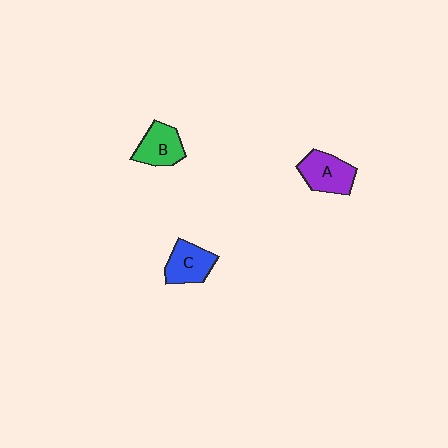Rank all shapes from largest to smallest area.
From largest to smallest: A (purple), C (blue), B (green).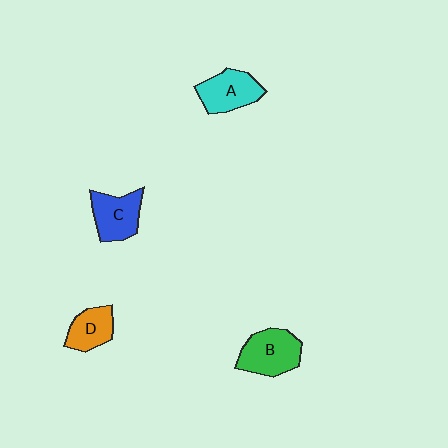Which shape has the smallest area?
Shape D (orange).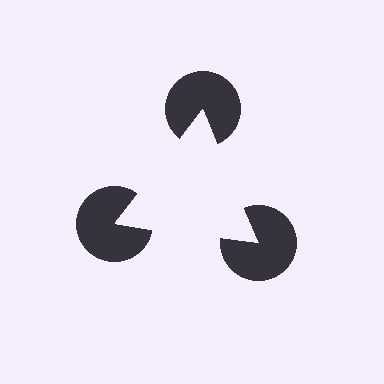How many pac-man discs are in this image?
There are 3 — one at each vertex of the illusory triangle.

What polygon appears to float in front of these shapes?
An illusory triangle — its edges are inferred from the aligned wedge cuts in the pac-man discs, not physically drawn.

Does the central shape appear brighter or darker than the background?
It typically appears slightly brighter than the background, even though no actual brightness change is drawn.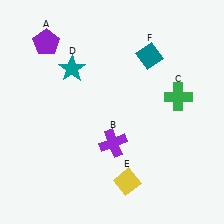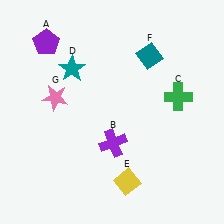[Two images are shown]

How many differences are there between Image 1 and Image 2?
There is 1 difference between the two images.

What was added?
A pink star (G) was added in Image 2.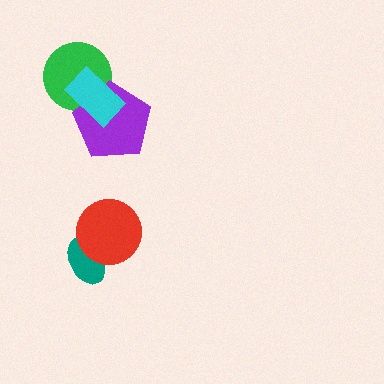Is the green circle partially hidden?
Yes, it is partially covered by another shape.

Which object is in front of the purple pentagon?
The cyan rectangle is in front of the purple pentagon.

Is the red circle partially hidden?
No, no other shape covers it.